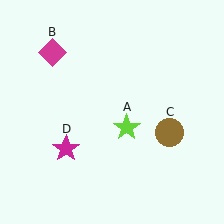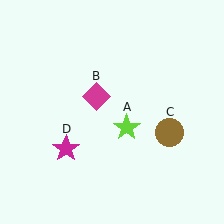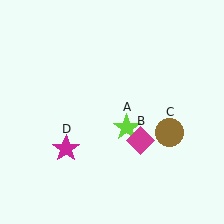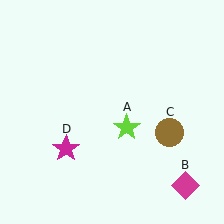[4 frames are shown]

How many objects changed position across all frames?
1 object changed position: magenta diamond (object B).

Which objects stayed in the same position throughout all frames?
Lime star (object A) and brown circle (object C) and magenta star (object D) remained stationary.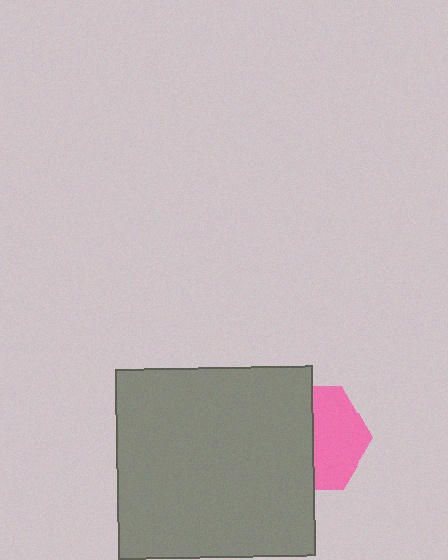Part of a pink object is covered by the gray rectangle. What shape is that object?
It is a hexagon.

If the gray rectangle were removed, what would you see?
You would see the complete pink hexagon.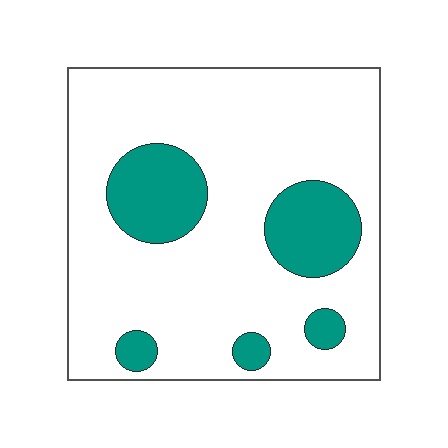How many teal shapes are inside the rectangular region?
5.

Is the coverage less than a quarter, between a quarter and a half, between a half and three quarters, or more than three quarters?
Less than a quarter.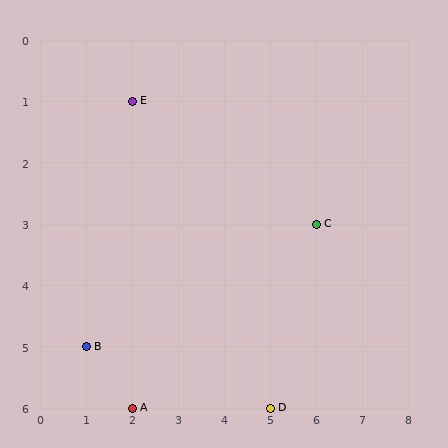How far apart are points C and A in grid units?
Points C and A are 4 columns and 3 rows apart (about 5.0 grid units diagonally).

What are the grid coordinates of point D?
Point D is at grid coordinates (5, 6).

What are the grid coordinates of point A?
Point A is at grid coordinates (2, 6).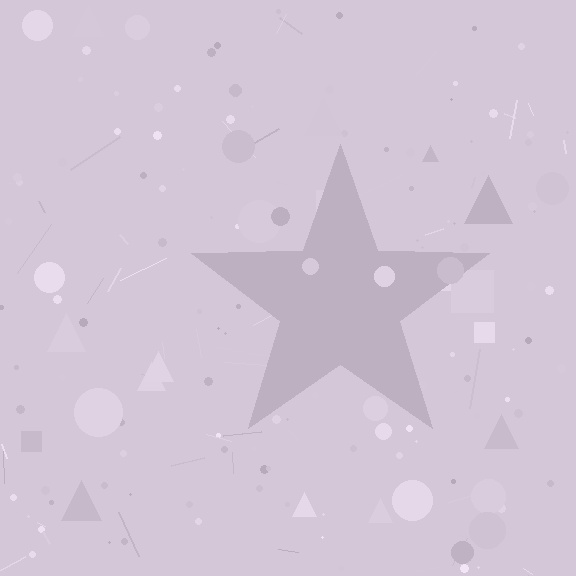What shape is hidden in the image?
A star is hidden in the image.